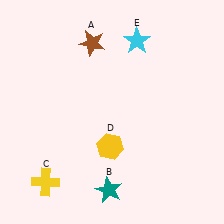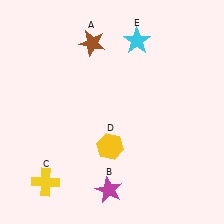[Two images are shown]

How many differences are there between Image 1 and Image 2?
There is 1 difference between the two images.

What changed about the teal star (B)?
In Image 1, B is teal. In Image 2, it changed to magenta.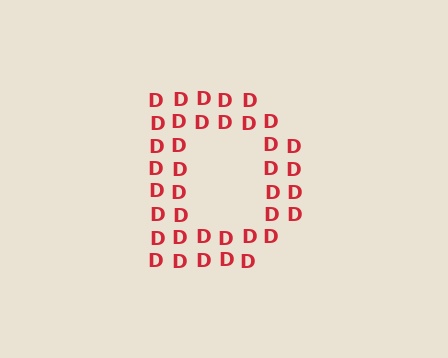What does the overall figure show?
The overall figure shows the letter D.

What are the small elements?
The small elements are letter D's.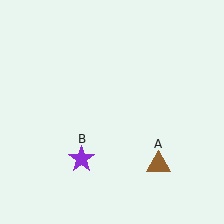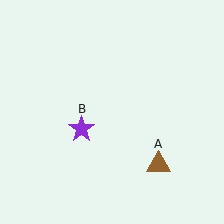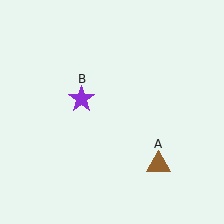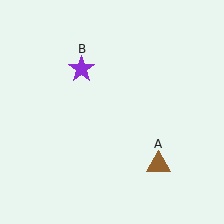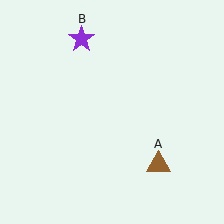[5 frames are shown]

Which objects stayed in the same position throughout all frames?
Brown triangle (object A) remained stationary.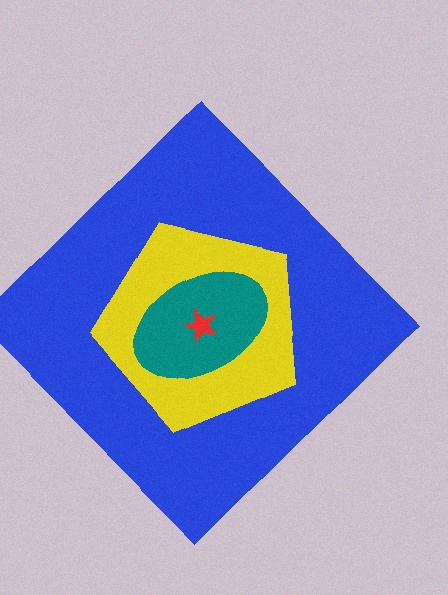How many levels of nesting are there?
4.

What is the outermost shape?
The blue diamond.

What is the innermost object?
The red star.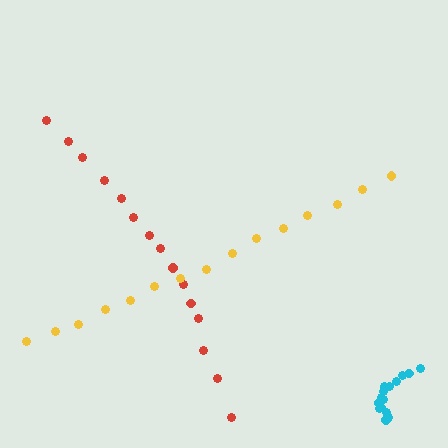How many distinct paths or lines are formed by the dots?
There are 3 distinct paths.